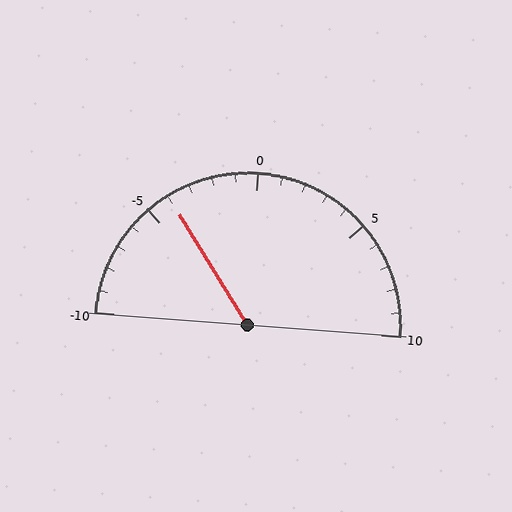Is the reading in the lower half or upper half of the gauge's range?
The reading is in the lower half of the range (-10 to 10).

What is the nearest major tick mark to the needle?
The nearest major tick mark is -5.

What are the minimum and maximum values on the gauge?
The gauge ranges from -10 to 10.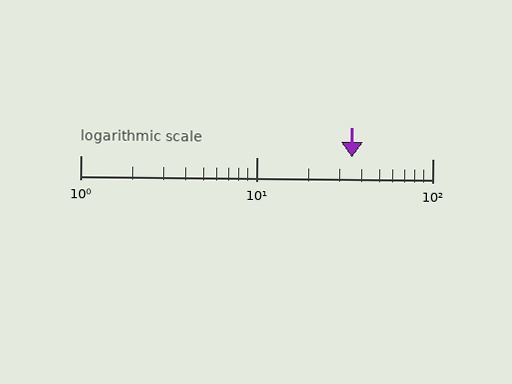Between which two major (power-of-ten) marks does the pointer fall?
The pointer is between 10 and 100.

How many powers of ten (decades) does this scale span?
The scale spans 2 decades, from 1 to 100.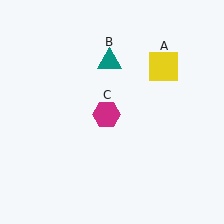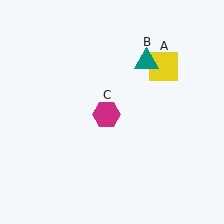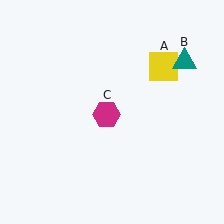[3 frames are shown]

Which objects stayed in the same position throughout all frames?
Yellow square (object A) and magenta hexagon (object C) remained stationary.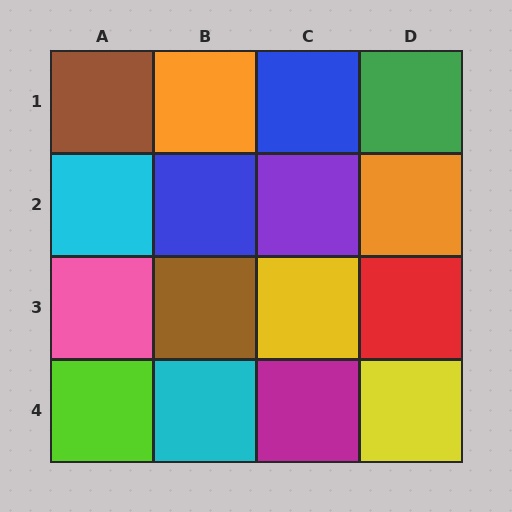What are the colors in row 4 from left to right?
Lime, cyan, magenta, yellow.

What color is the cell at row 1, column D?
Green.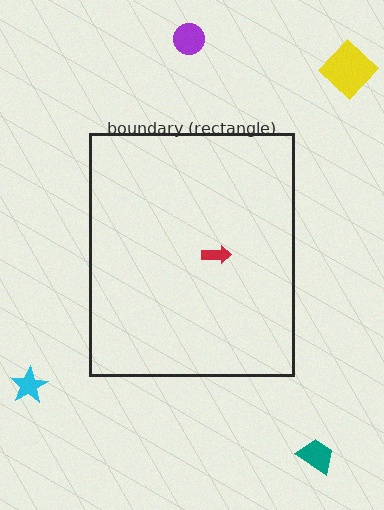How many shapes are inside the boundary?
1 inside, 4 outside.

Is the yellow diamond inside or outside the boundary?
Outside.